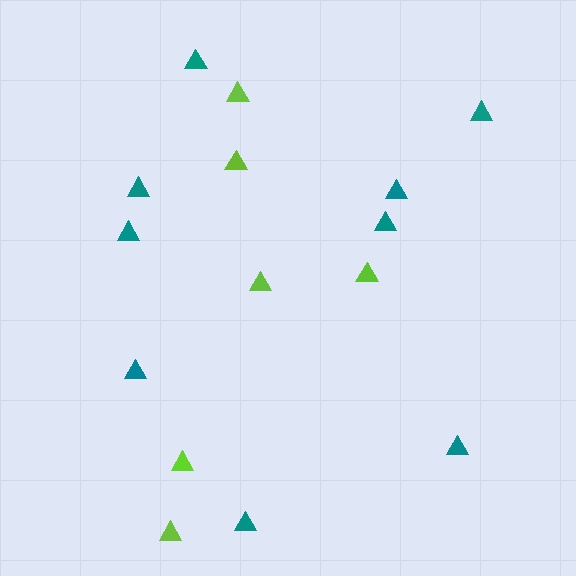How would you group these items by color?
There are 2 groups: one group of lime triangles (6) and one group of teal triangles (9).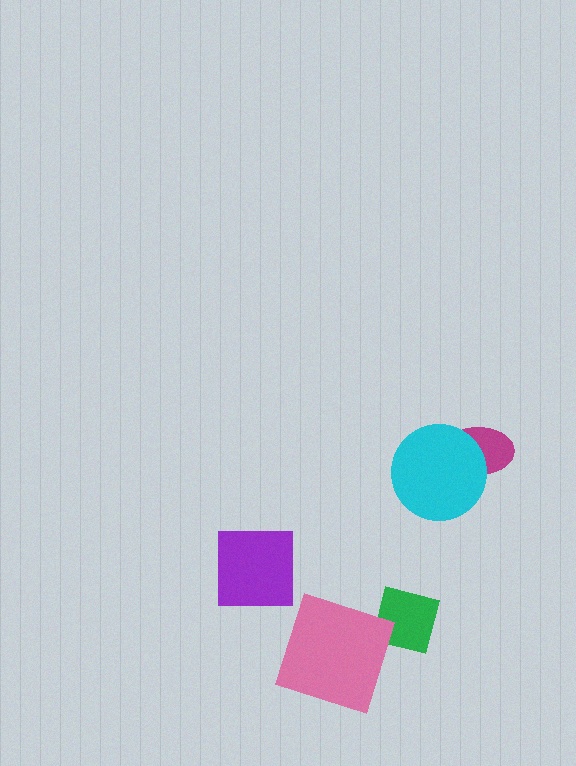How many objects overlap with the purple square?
0 objects overlap with the purple square.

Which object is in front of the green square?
The pink square is in front of the green square.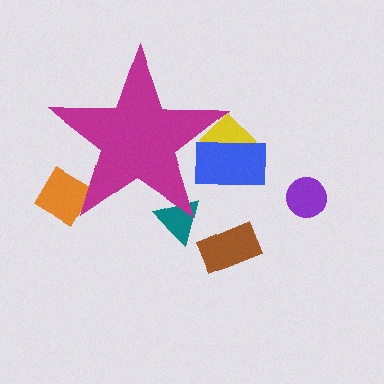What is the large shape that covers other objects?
A magenta star.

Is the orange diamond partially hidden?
Yes, the orange diamond is partially hidden behind the magenta star.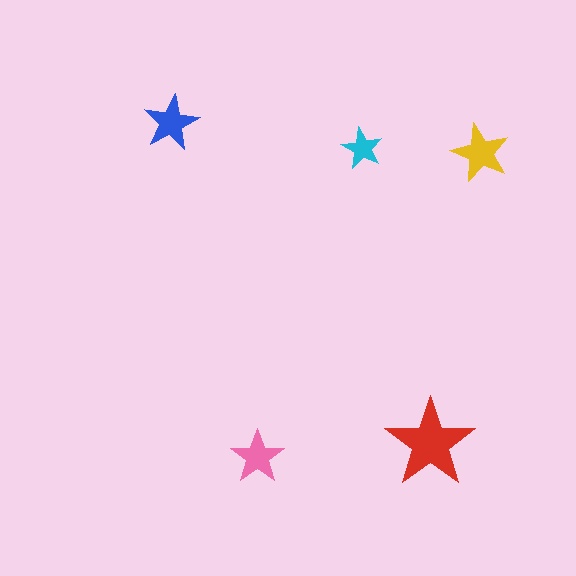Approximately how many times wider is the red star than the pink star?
About 1.5 times wider.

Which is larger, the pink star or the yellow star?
The yellow one.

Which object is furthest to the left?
The blue star is leftmost.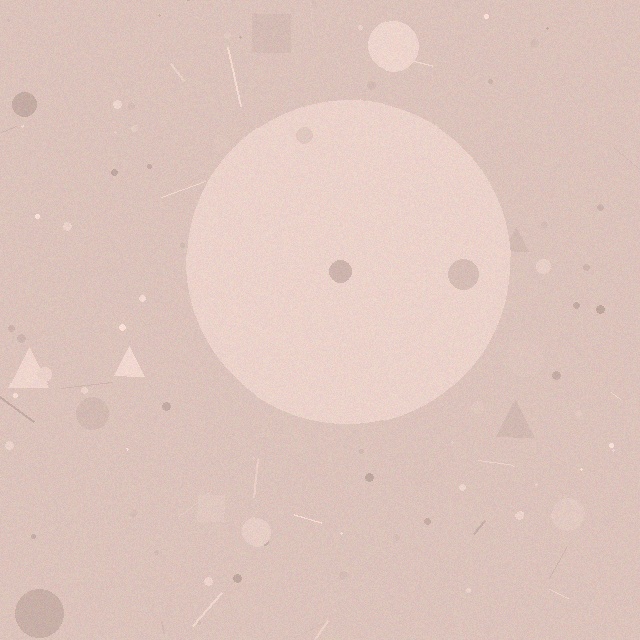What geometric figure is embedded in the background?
A circle is embedded in the background.